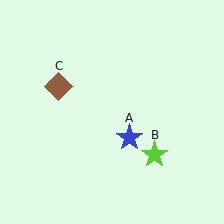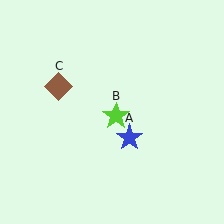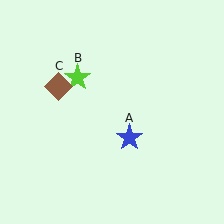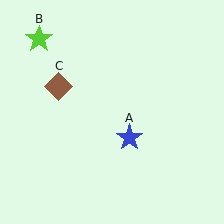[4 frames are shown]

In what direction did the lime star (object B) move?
The lime star (object B) moved up and to the left.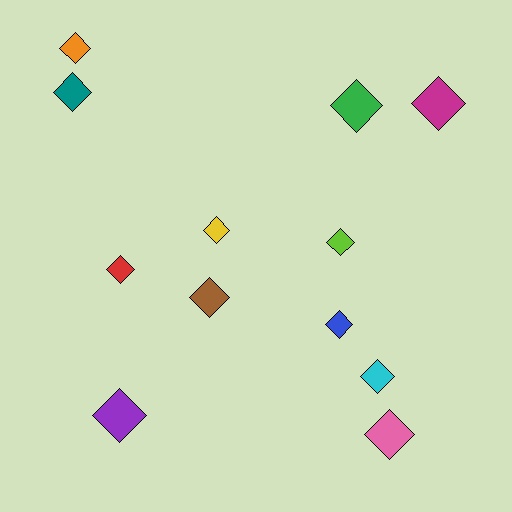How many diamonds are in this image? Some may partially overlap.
There are 12 diamonds.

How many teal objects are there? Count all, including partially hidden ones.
There is 1 teal object.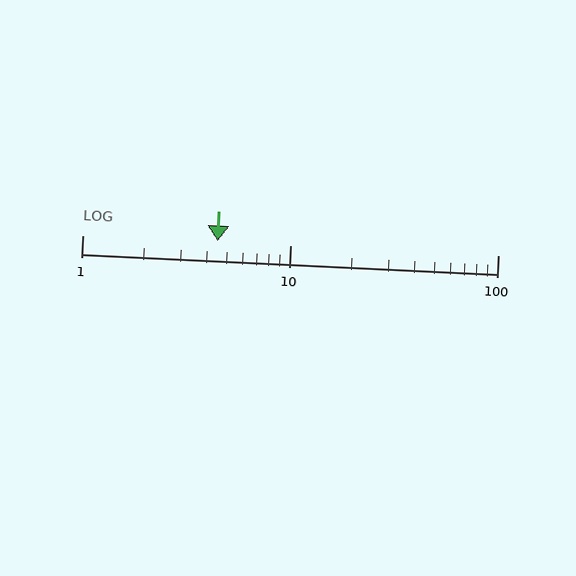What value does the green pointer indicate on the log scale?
The pointer indicates approximately 4.5.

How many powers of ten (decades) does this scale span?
The scale spans 2 decades, from 1 to 100.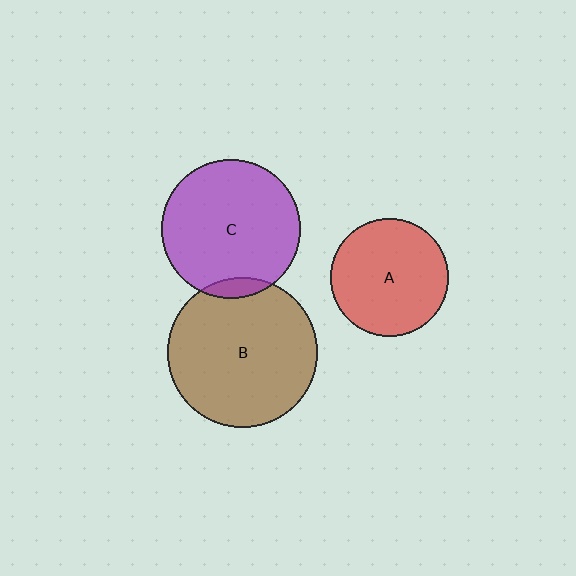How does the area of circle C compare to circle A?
Approximately 1.4 times.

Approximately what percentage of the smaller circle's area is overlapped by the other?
Approximately 5%.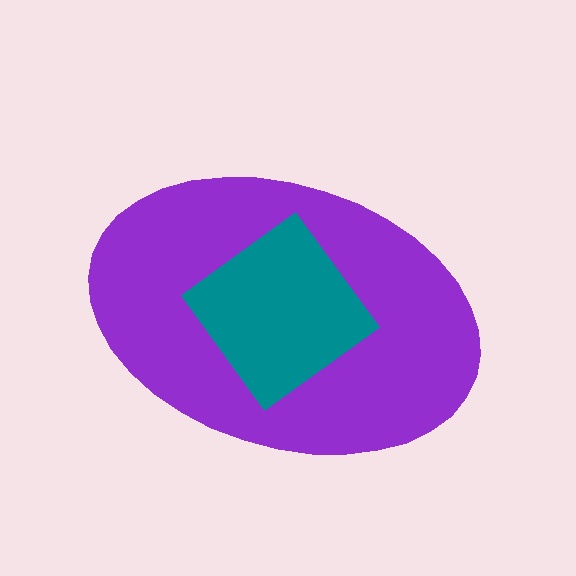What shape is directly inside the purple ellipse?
The teal diamond.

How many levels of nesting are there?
2.